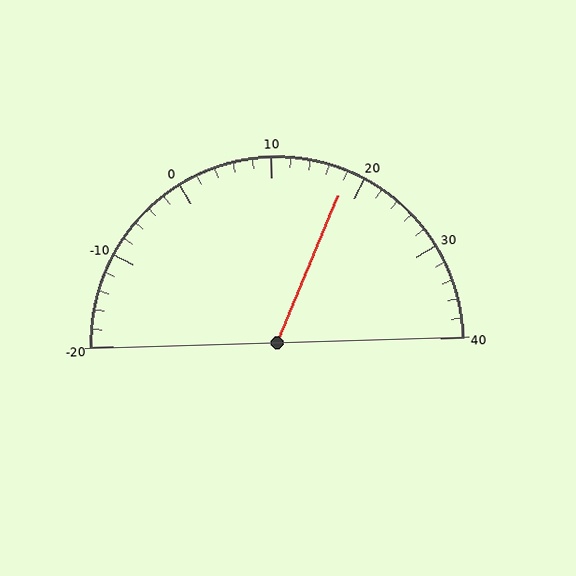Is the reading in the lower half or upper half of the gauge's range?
The reading is in the upper half of the range (-20 to 40).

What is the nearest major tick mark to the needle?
The nearest major tick mark is 20.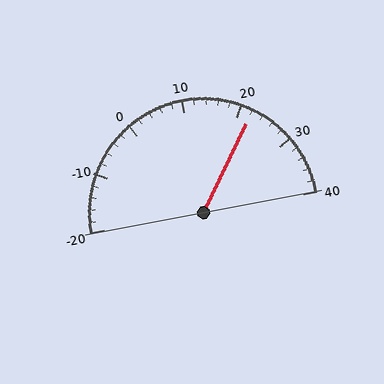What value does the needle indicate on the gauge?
The needle indicates approximately 22.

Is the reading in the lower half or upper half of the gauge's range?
The reading is in the upper half of the range (-20 to 40).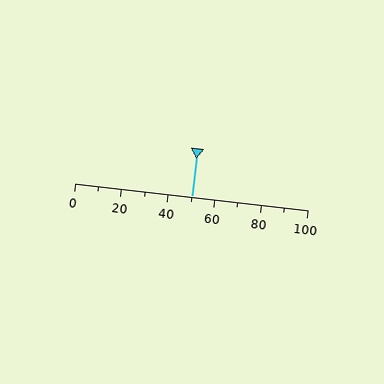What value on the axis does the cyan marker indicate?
The marker indicates approximately 50.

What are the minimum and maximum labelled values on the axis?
The axis runs from 0 to 100.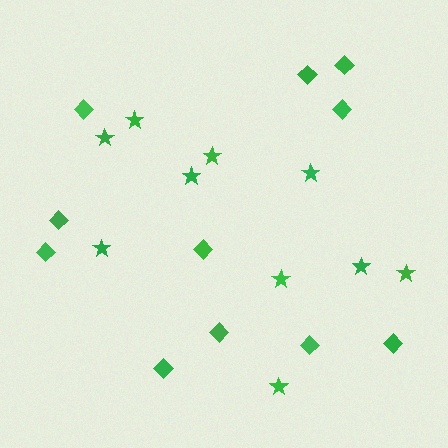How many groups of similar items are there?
There are 2 groups: one group of diamonds (11) and one group of stars (10).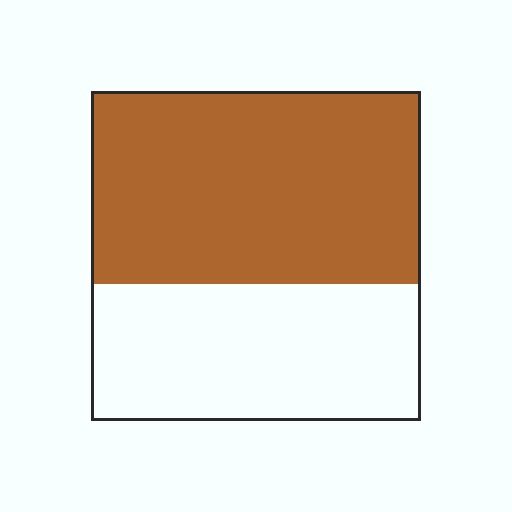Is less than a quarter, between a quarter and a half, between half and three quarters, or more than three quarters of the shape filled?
Between half and three quarters.